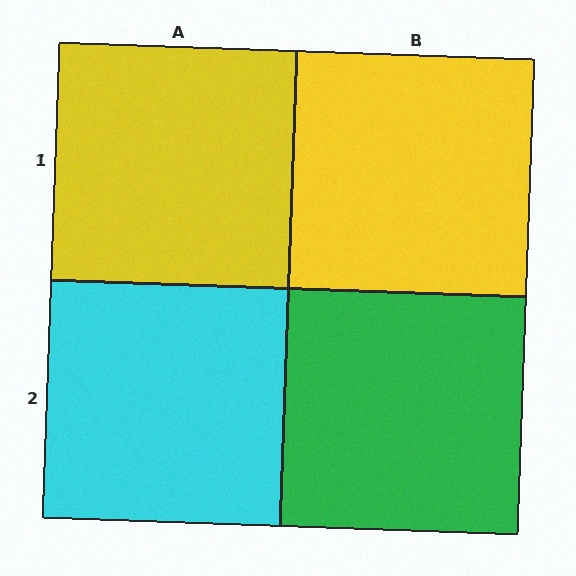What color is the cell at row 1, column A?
Yellow.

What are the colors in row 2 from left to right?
Cyan, green.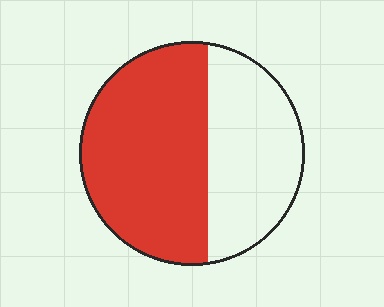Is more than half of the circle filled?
Yes.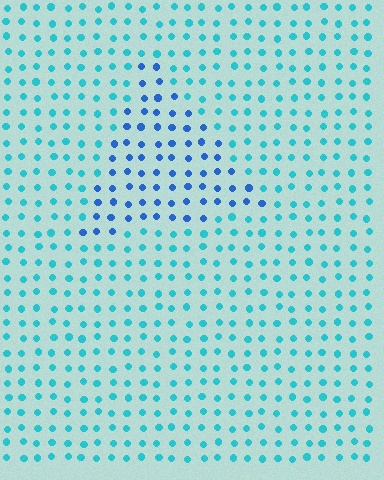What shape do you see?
I see a triangle.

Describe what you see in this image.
The image is filled with small cyan elements in a uniform arrangement. A triangle-shaped region is visible where the elements are tinted to a slightly different hue, forming a subtle color boundary.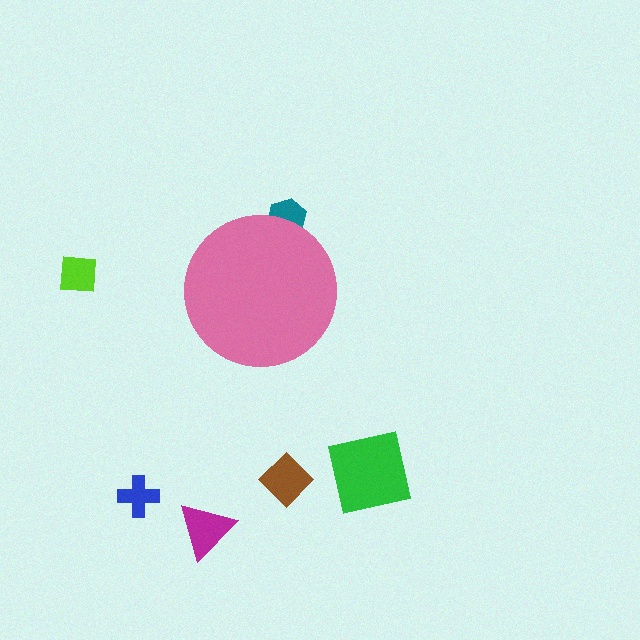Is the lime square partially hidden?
No, the lime square is fully visible.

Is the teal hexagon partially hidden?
Yes, the teal hexagon is partially hidden behind the pink circle.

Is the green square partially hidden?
No, the green square is fully visible.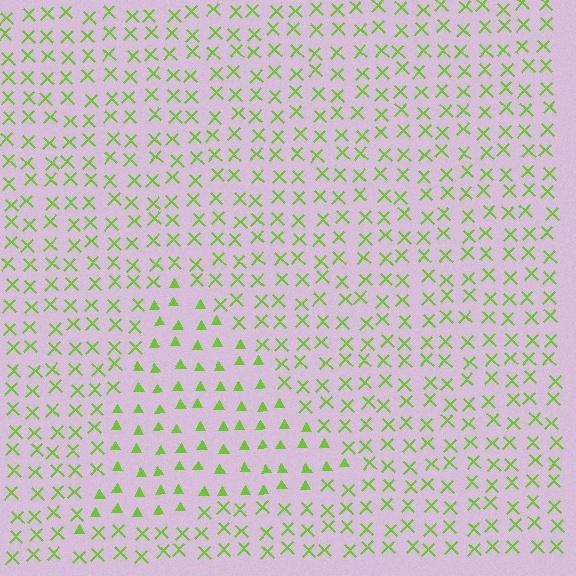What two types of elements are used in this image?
The image uses triangles inside the triangle region and X marks outside it.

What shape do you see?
I see a triangle.